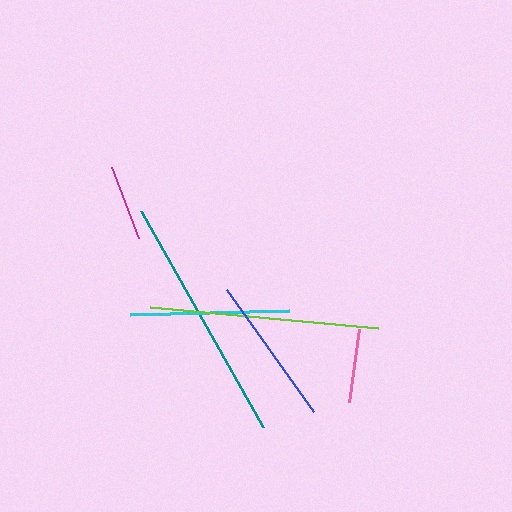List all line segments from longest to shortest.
From longest to shortest: teal, lime, cyan, blue, magenta, pink.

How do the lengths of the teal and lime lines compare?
The teal and lime lines are approximately the same length.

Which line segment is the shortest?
The pink line is the shortest at approximately 73 pixels.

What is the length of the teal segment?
The teal segment is approximately 249 pixels long.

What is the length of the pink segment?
The pink segment is approximately 73 pixels long.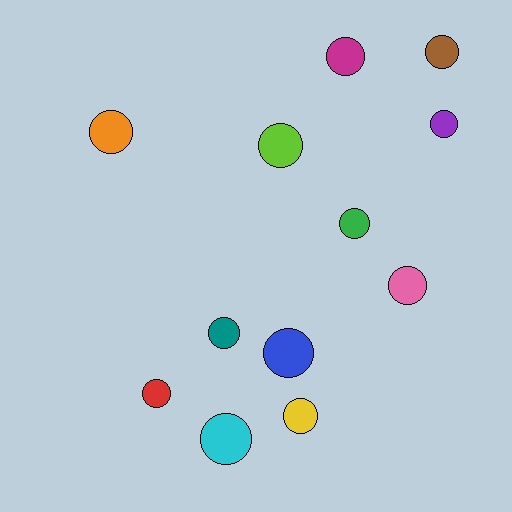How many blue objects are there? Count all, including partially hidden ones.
There is 1 blue object.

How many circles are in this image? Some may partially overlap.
There are 12 circles.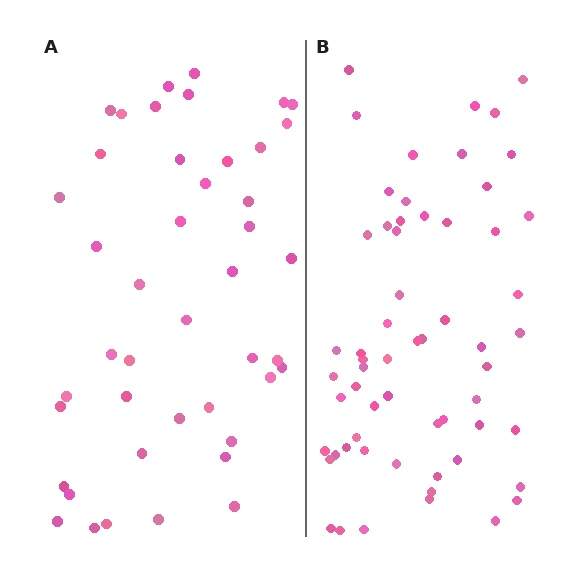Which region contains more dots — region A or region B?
Region B (the right region) has more dots.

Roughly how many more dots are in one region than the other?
Region B has approximately 15 more dots than region A.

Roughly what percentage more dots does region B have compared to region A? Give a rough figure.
About 35% more.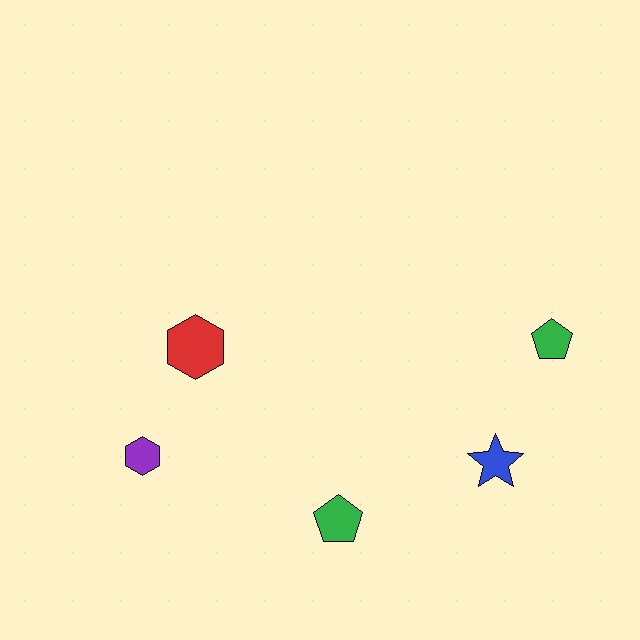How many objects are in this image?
There are 5 objects.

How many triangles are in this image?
There are no triangles.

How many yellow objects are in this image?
There are no yellow objects.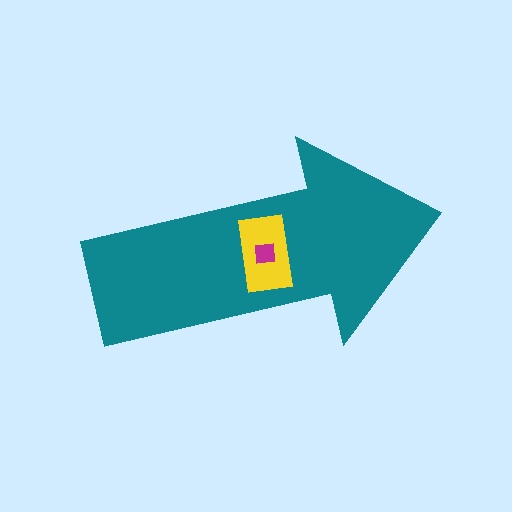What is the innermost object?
The magenta square.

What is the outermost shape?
The teal arrow.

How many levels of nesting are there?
3.